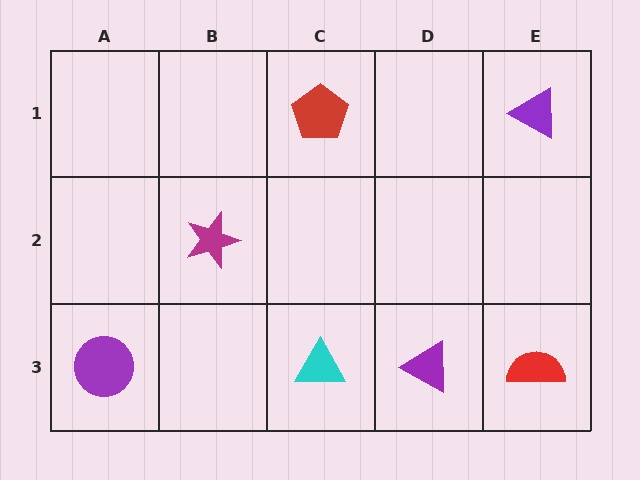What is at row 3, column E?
A red semicircle.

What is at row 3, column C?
A cyan triangle.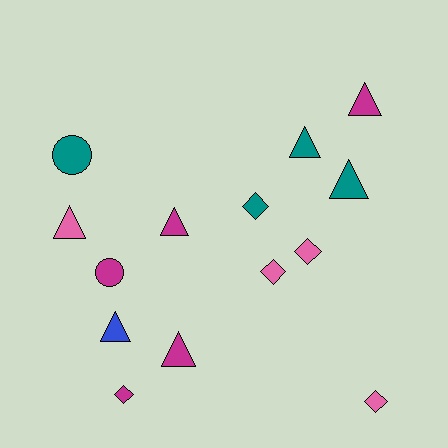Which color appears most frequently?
Magenta, with 5 objects.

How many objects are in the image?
There are 14 objects.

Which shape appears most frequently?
Triangle, with 7 objects.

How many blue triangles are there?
There is 1 blue triangle.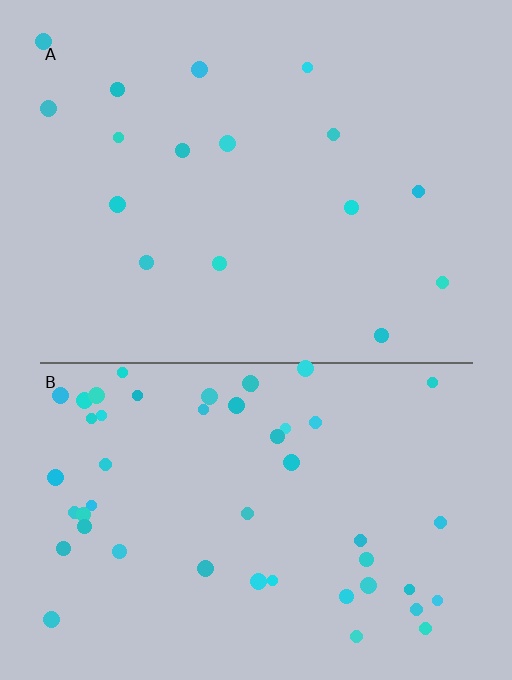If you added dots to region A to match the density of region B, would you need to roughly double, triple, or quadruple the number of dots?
Approximately triple.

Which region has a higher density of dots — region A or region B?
B (the bottom).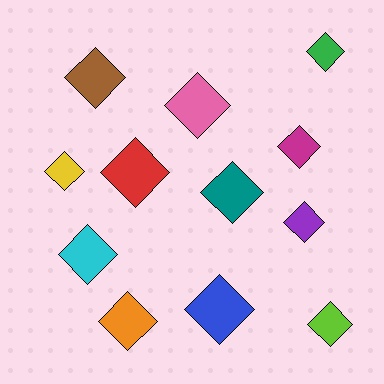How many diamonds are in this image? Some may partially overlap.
There are 12 diamonds.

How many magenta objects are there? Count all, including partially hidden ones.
There is 1 magenta object.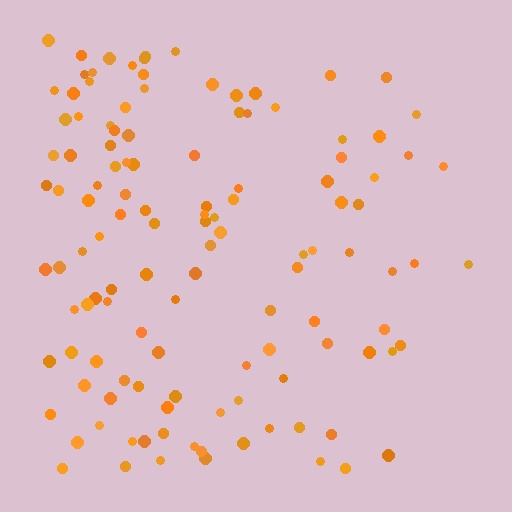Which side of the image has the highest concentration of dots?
The left.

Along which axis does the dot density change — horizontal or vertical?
Horizontal.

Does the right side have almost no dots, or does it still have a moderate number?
Still a moderate number, just noticeably fewer than the left.